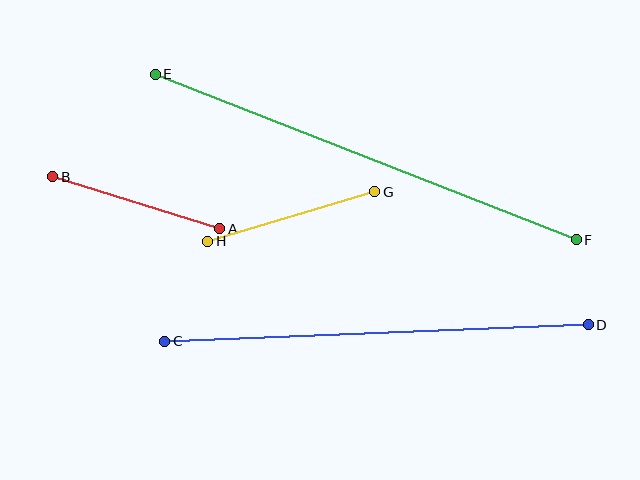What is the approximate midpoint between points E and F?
The midpoint is at approximately (366, 157) pixels.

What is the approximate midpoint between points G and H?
The midpoint is at approximately (291, 217) pixels.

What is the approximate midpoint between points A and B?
The midpoint is at approximately (136, 203) pixels.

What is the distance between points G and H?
The distance is approximately 175 pixels.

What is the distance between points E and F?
The distance is approximately 453 pixels.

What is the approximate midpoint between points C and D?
The midpoint is at approximately (377, 333) pixels.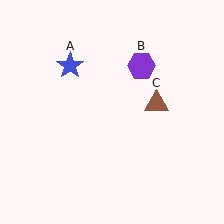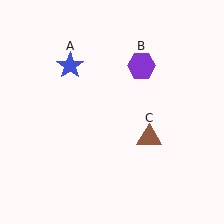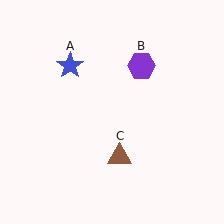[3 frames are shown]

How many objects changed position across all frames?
1 object changed position: brown triangle (object C).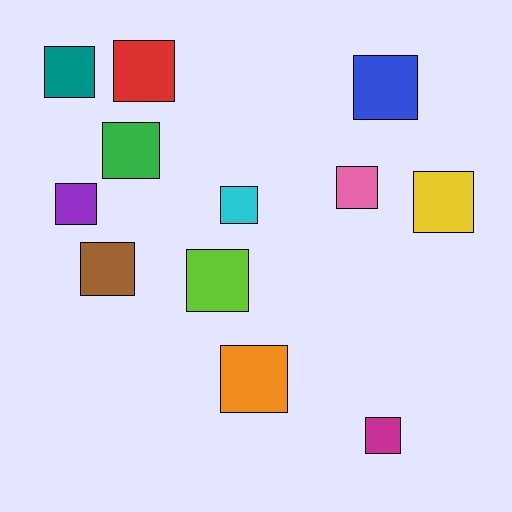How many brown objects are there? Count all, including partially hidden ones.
There is 1 brown object.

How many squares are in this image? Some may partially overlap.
There are 12 squares.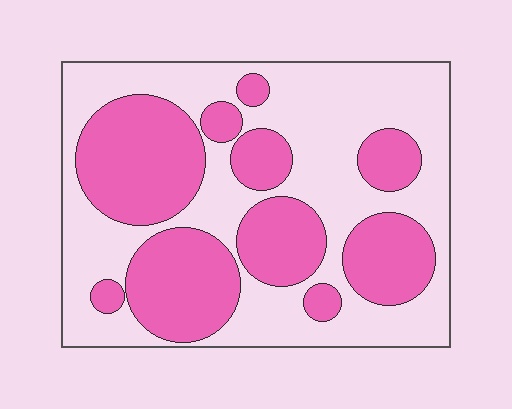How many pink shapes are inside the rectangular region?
10.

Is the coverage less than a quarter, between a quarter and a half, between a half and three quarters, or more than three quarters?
Between a quarter and a half.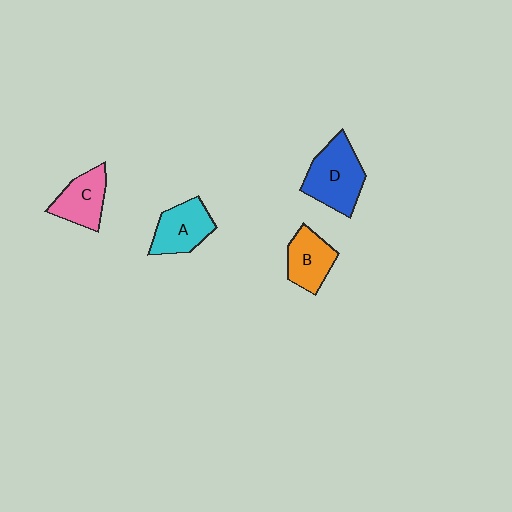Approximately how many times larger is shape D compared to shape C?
Approximately 1.4 times.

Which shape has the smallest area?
Shape B (orange).